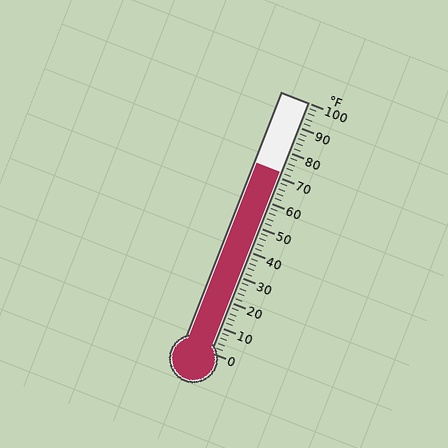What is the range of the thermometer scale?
The thermometer scale ranges from 0°F to 100°F.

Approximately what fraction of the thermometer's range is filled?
The thermometer is filled to approximately 70% of its range.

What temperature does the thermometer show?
The thermometer shows approximately 72°F.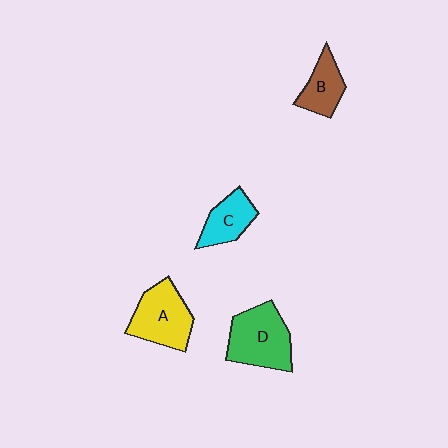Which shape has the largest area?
Shape D (green).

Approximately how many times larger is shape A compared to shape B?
Approximately 1.6 times.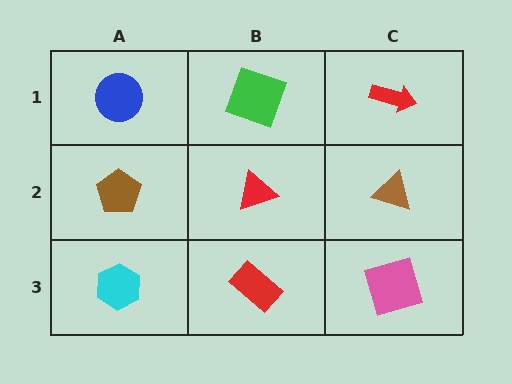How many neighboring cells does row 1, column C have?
2.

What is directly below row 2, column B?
A red rectangle.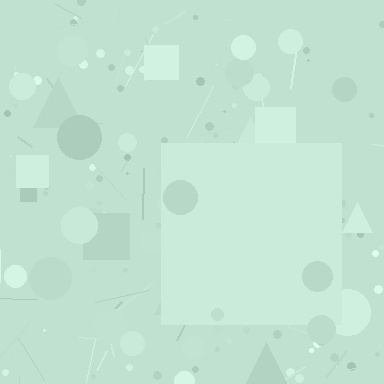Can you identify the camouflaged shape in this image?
The camouflaged shape is a square.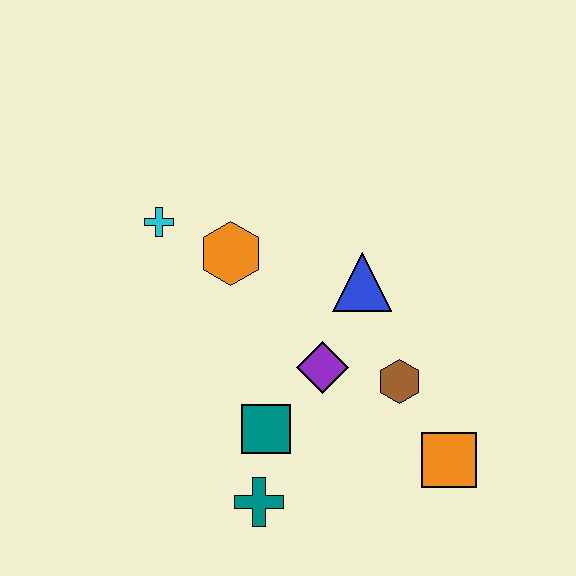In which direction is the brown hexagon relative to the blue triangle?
The brown hexagon is below the blue triangle.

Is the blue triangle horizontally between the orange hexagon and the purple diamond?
No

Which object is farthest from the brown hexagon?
The cyan cross is farthest from the brown hexagon.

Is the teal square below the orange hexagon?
Yes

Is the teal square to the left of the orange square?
Yes